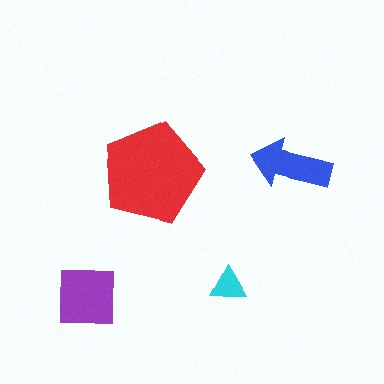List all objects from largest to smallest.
The red pentagon, the purple square, the blue arrow, the cyan triangle.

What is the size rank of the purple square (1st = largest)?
2nd.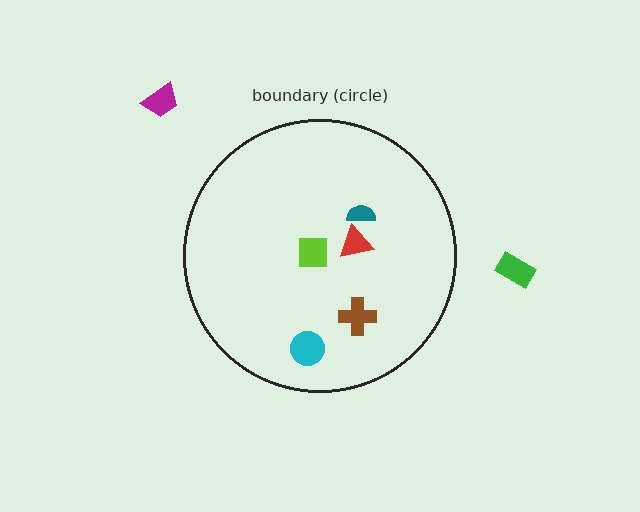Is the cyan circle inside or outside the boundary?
Inside.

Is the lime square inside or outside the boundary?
Inside.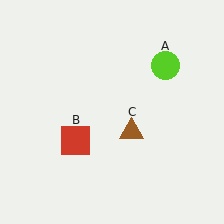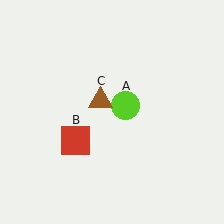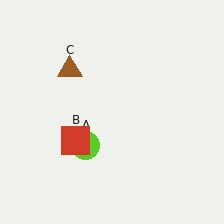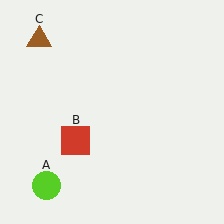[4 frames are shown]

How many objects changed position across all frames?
2 objects changed position: lime circle (object A), brown triangle (object C).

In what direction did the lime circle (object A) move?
The lime circle (object A) moved down and to the left.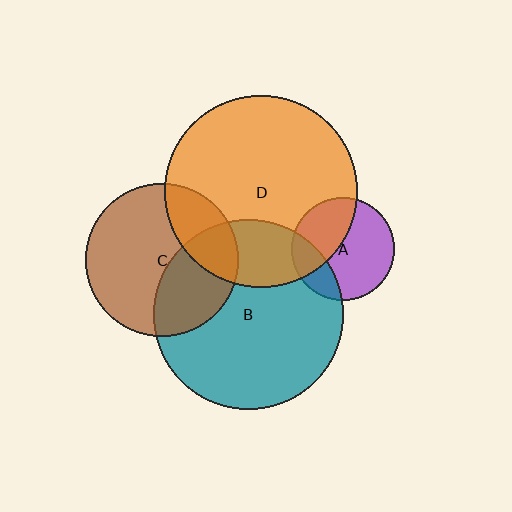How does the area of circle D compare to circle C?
Approximately 1.6 times.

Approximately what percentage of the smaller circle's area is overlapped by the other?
Approximately 20%.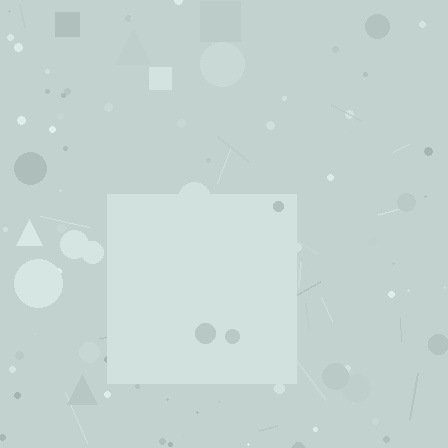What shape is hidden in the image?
A square is hidden in the image.